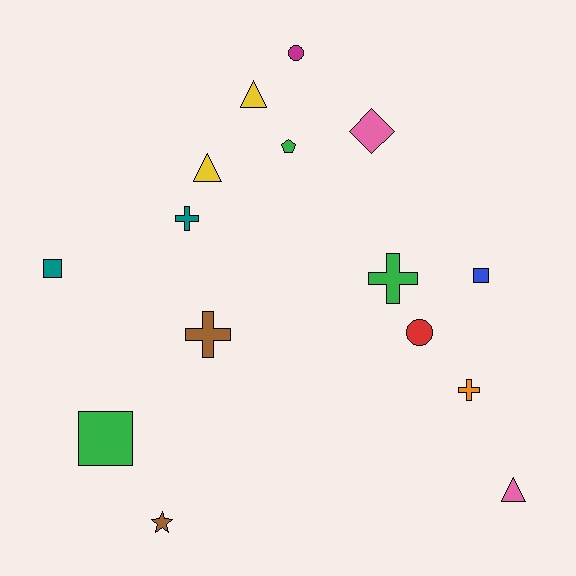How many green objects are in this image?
There are 3 green objects.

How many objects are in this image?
There are 15 objects.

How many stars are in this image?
There is 1 star.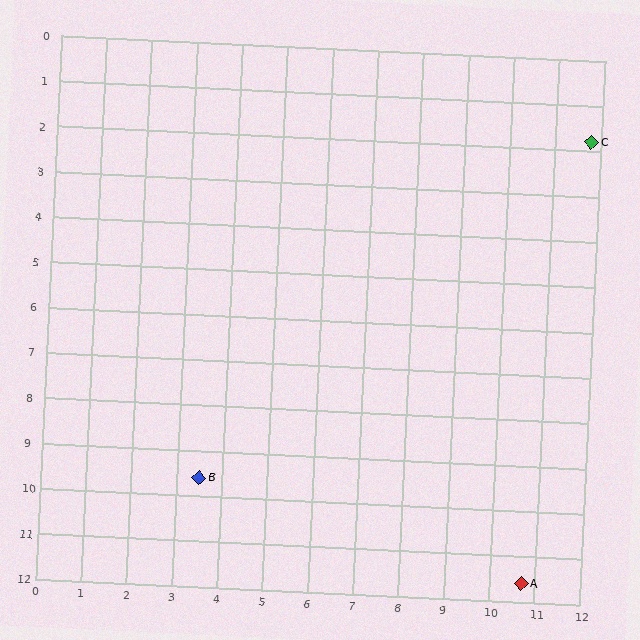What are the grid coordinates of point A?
Point A is at approximately (10.7, 11.6).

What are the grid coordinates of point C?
Point C is at approximately (11.8, 1.8).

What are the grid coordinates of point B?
Point B is at approximately (3.5, 9.6).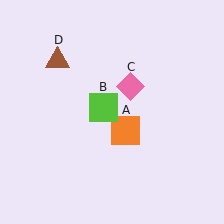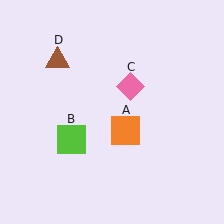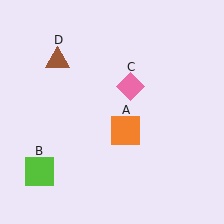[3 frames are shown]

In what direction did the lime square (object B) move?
The lime square (object B) moved down and to the left.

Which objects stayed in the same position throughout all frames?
Orange square (object A) and pink diamond (object C) and brown triangle (object D) remained stationary.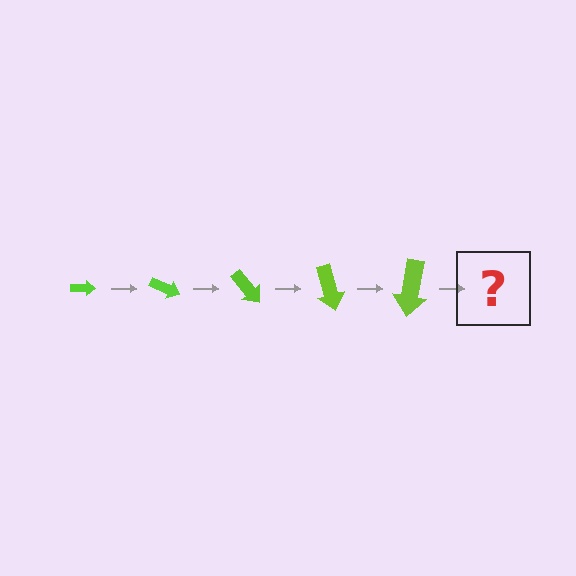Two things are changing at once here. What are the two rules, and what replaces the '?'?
The two rules are that the arrow grows larger each step and it rotates 25 degrees each step. The '?' should be an arrow, larger than the previous one and rotated 125 degrees from the start.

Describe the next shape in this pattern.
It should be an arrow, larger than the previous one and rotated 125 degrees from the start.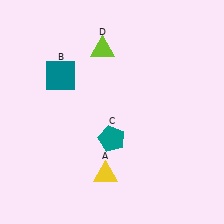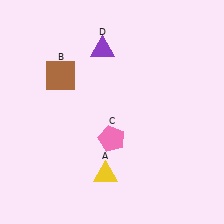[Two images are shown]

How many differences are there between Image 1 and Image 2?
There are 3 differences between the two images.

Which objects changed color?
B changed from teal to brown. C changed from teal to pink. D changed from lime to purple.